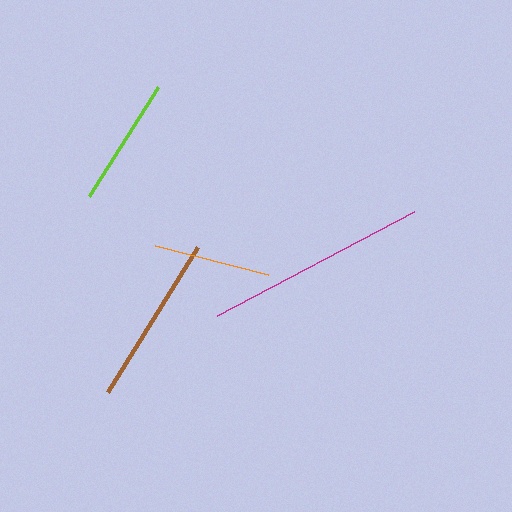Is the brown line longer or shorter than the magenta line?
The magenta line is longer than the brown line.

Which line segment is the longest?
The magenta line is the longest at approximately 223 pixels.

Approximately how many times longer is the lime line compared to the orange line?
The lime line is approximately 1.1 times the length of the orange line.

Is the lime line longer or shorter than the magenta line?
The magenta line is longer than the lime line.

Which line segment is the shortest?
The orange line is the shortest at approximately 117 pixels.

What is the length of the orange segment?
The orange segment is approximately 117 pixels long.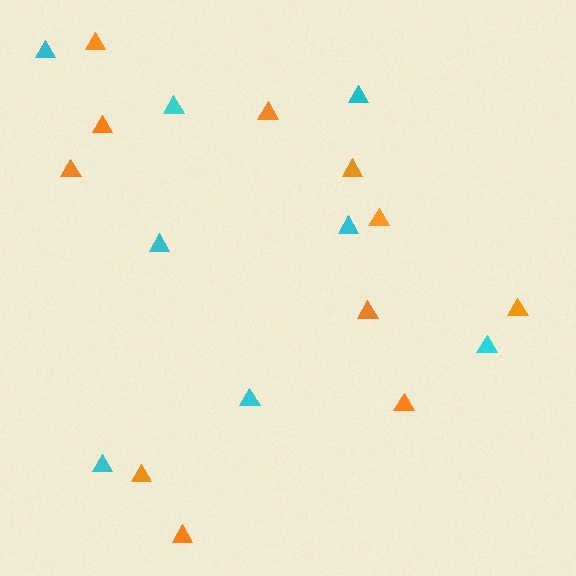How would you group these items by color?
There are 2 groups: one group of orange triangles (11) and one group of cyan triangles (8).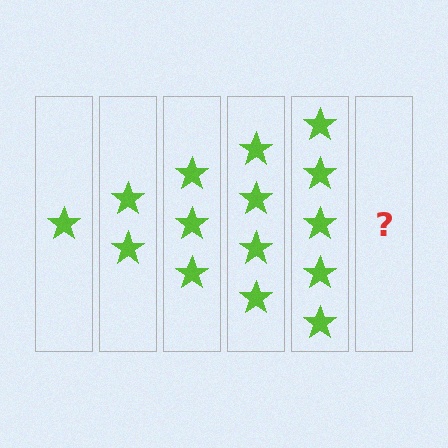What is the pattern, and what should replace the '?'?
The pattern is that each step adds one more star. The '?' should be 6 stars.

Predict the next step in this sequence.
The next step is 6 stars.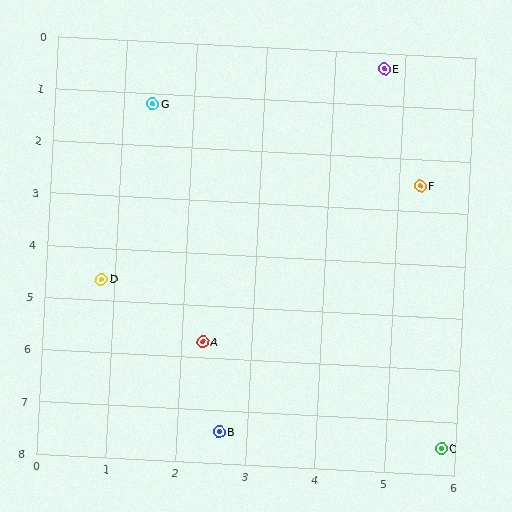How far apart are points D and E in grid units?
Points D and E are about 5.8 grid units apart.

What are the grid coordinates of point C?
Point C is at approximately (5.8, 7.5).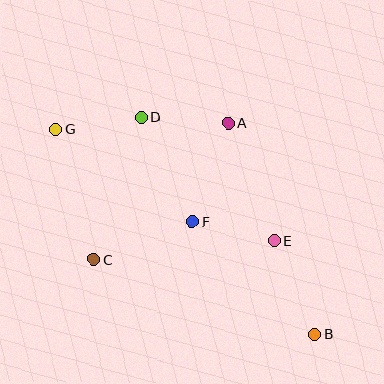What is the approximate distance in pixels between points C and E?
The distance between C and E is approximately 182 pixels.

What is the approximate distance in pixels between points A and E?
The distance between A and E is approximately 127 pixels.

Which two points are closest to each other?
Points E and F are closest to each other.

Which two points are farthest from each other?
Points B and G are farthest from each other.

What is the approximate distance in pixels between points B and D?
The distance between B and D is approximately 278 pixels.